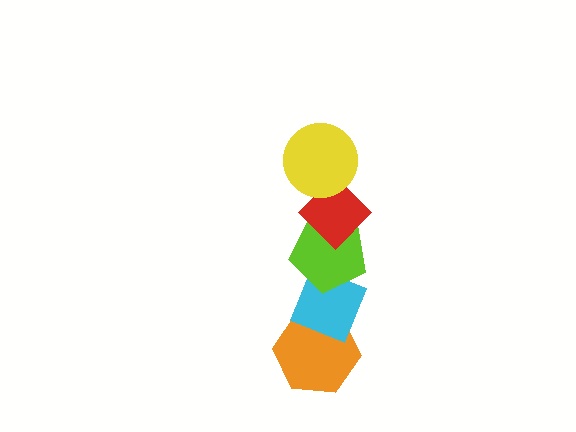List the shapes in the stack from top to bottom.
From top to bottom: the yellow circle, the red diamond, the lime pentagon, the cyan diamond, the orange hexagon.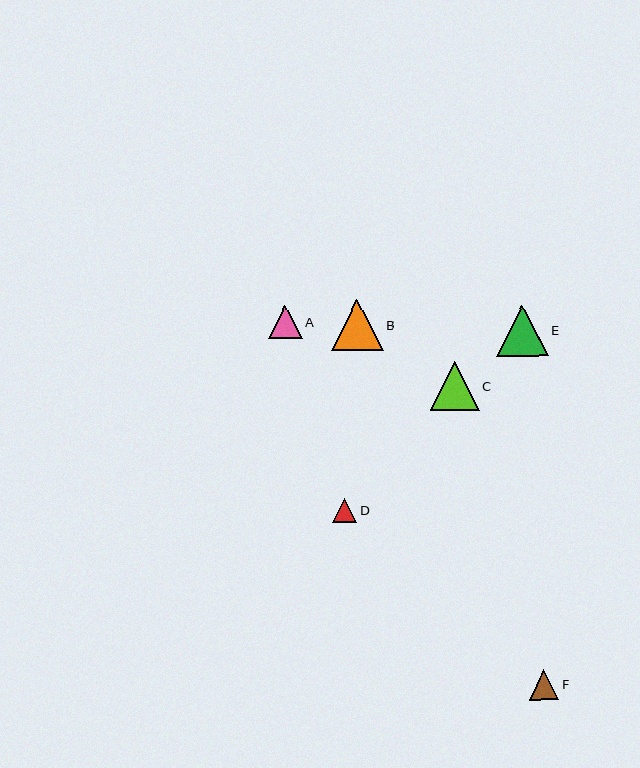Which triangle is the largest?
Triangle E is the largest with a size of approximately 52 pixels.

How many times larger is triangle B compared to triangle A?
Triangle B is approximately 1.5 times the size of triangle A.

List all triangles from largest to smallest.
From largest to smallest: E, B, C, A, F, D.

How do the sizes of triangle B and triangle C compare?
Triangle B and triangle C are approximately the same size.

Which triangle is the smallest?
Triangle D is the smallest with a size of approximately 25 pixels.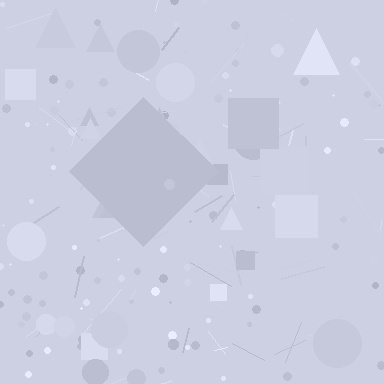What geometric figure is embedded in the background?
A diamond is embedded in the background.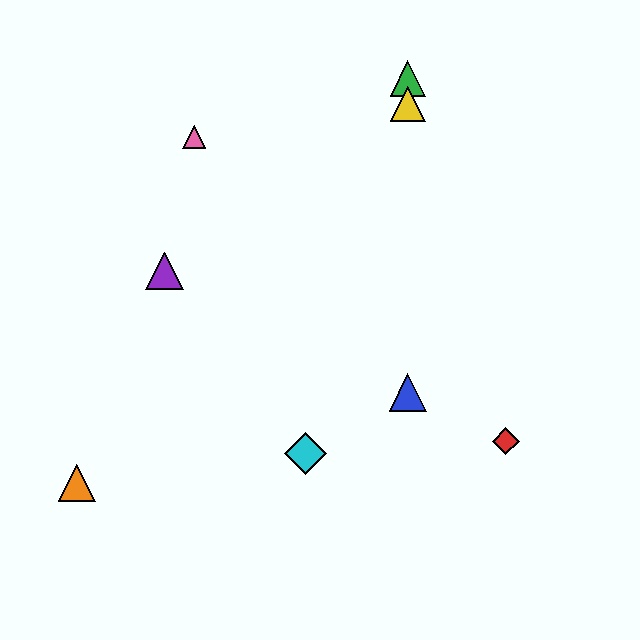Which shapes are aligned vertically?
The blue triangle, the green triangle, the yellow triangle are aligned vertically.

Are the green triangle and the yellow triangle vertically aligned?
Yes, both are at x≈408.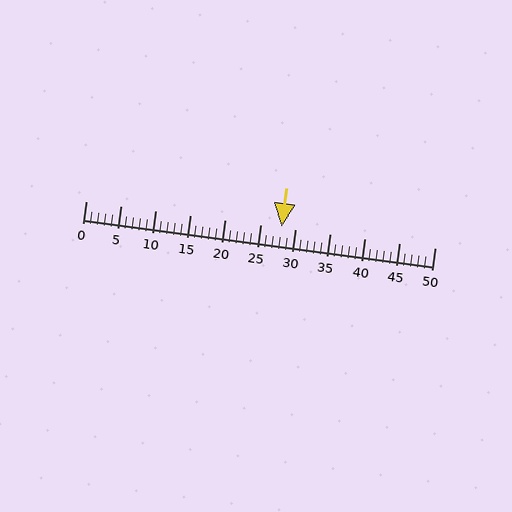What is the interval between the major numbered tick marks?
The major tick marks are spaced 5 units apart.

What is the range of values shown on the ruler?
The ruler shows values from 0 to 50.